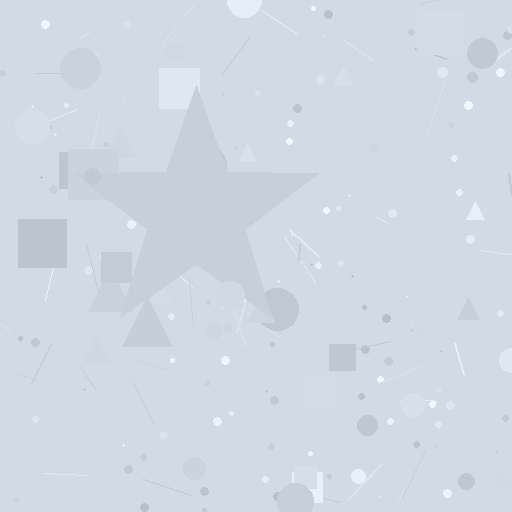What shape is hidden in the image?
A star is hidden in the image.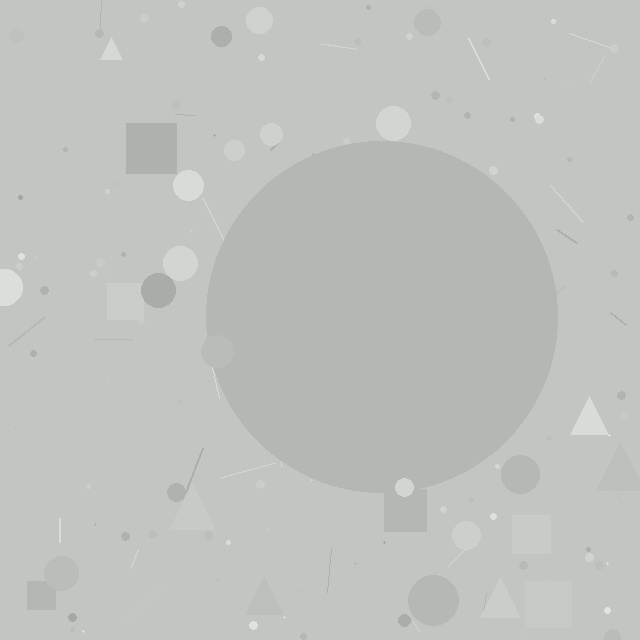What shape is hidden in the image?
A circle is hidden in the image.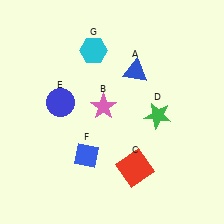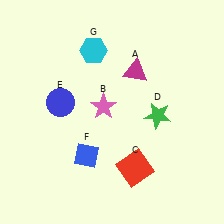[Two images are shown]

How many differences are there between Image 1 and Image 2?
There is 1 difference between the two images.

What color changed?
The triangle (A) changed from blue in Image 1 to magenta in Image 2.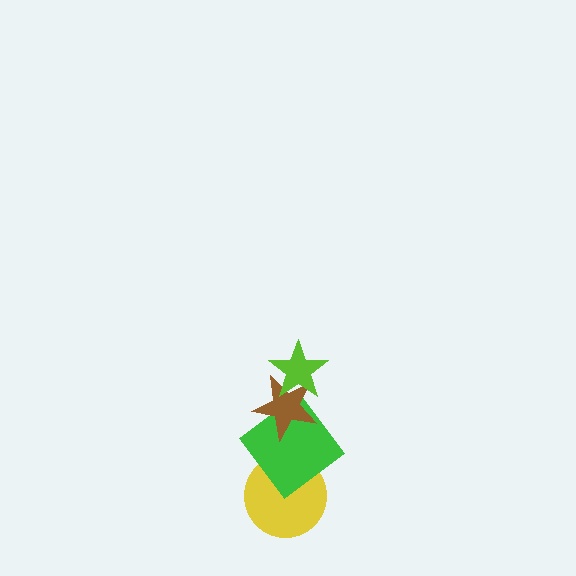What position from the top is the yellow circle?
The yellow circle is 4th from the top.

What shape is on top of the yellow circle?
The green diamond is on top of the yellow circle.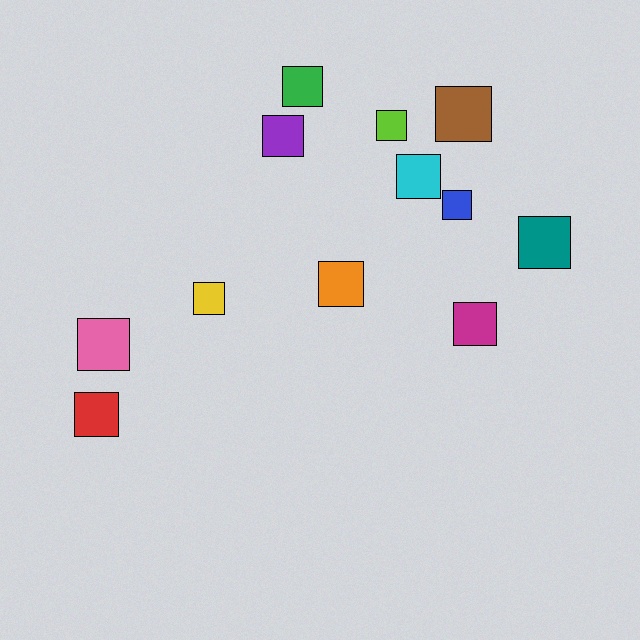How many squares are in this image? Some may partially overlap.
There are 12 squares.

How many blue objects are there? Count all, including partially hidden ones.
There is 1 blue object.